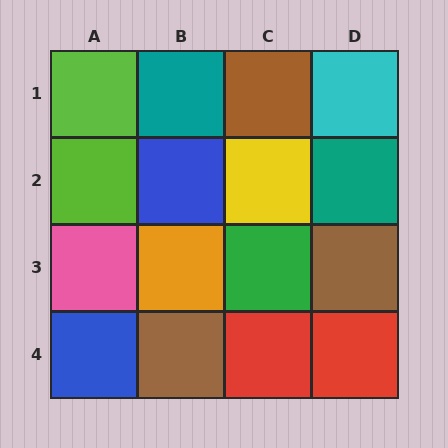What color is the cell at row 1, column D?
Cyan.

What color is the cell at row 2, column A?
Lime.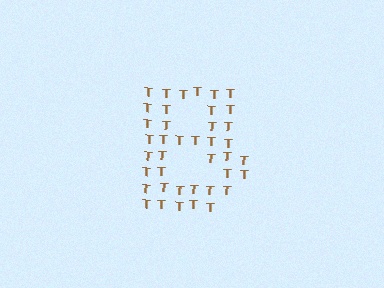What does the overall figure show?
The overall figure shows the letter B.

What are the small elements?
The small elements are letter T's.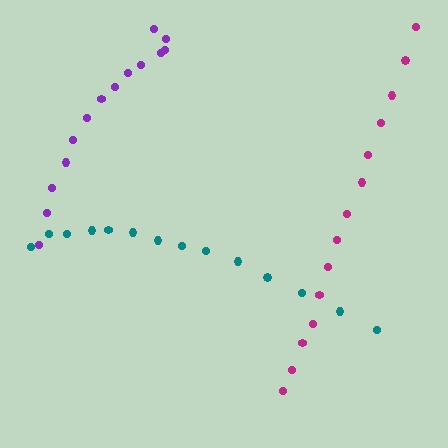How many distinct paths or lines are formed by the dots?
There are 3 distinct paths.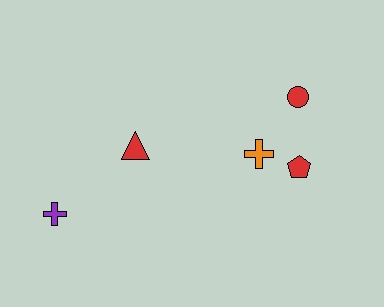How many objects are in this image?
There are 5 objects.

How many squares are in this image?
There are no squares.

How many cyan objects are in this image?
There are no cyan objects.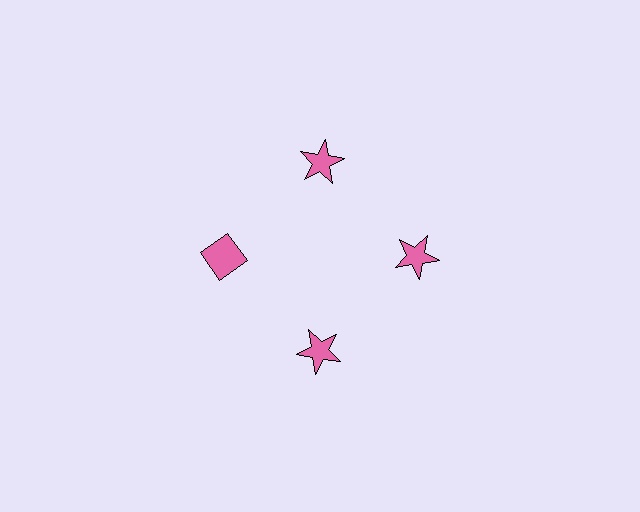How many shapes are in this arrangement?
There are 4 shapes arranged in a ring pattern.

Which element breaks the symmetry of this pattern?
The pink diamond at roughly the 9 o'clock position breaks the symmetry. All other shapes are pink stars.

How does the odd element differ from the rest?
It has a different shape: diamond instead of star.